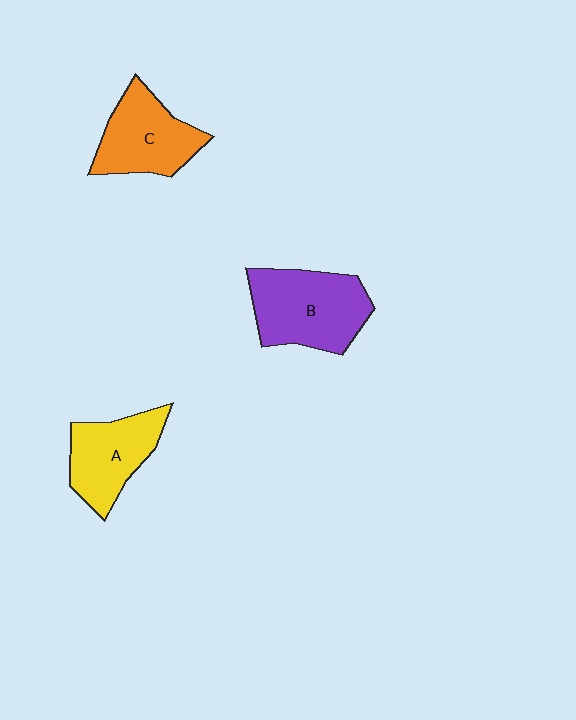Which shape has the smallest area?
Shape A (yellow).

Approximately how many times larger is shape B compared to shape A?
Approximately 1.3 times.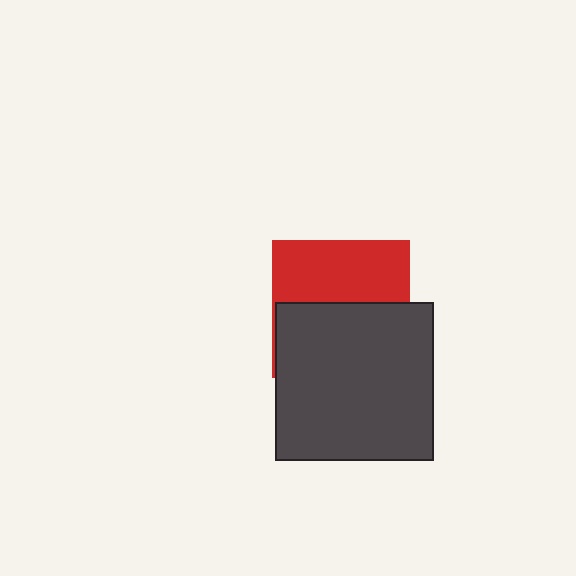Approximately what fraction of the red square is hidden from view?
Roughly 53% of the red square is hidden behind the dark gray square.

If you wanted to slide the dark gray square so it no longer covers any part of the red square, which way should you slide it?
Slide it down — that is the most direct way to separate the two shapes.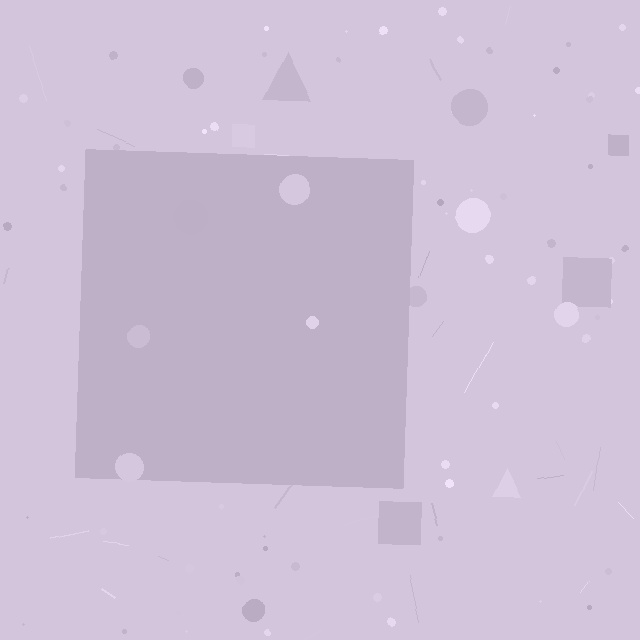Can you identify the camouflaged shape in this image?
The camouflaged shape is a square.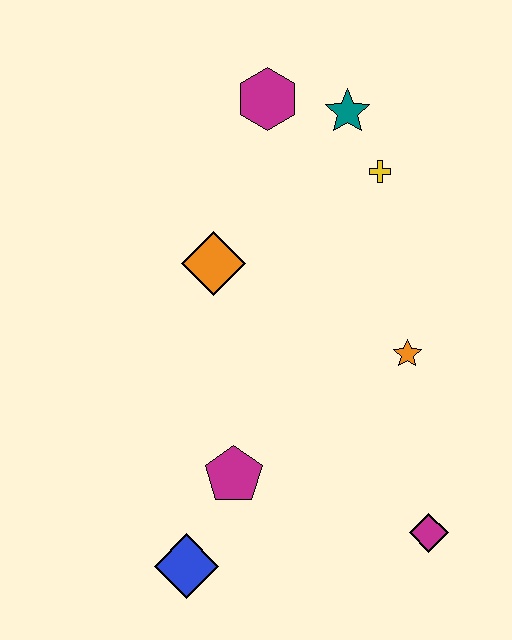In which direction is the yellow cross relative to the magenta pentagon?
The yellow cross is above the magenta pentagon.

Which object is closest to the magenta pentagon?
The blue diamond is closest to the magenta pentagon.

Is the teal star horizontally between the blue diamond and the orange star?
Yes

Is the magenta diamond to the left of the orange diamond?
No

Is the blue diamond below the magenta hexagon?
Yes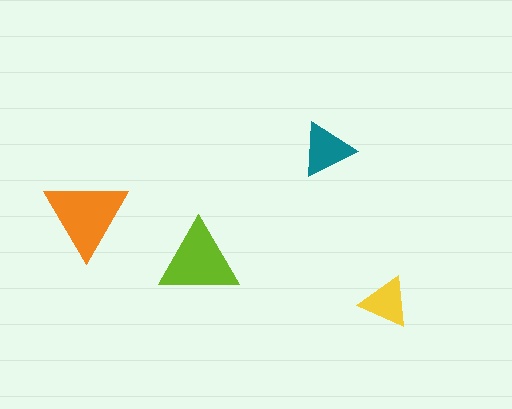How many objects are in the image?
There are 4 objects in the image.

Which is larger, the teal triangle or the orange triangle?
The orange one.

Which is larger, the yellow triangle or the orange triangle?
The orange one.